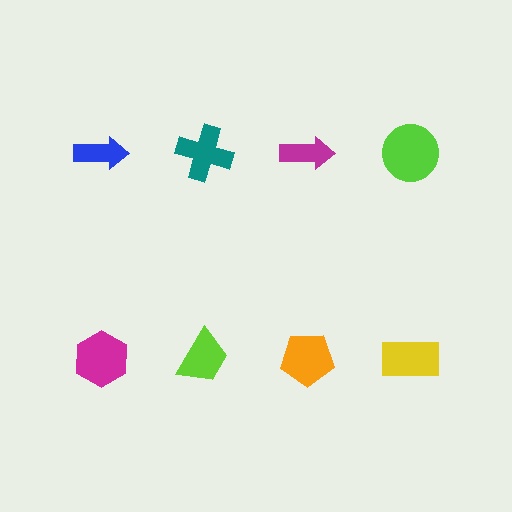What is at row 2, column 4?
A yellow rectangle.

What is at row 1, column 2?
A teal cross.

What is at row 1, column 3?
A magenta arrow.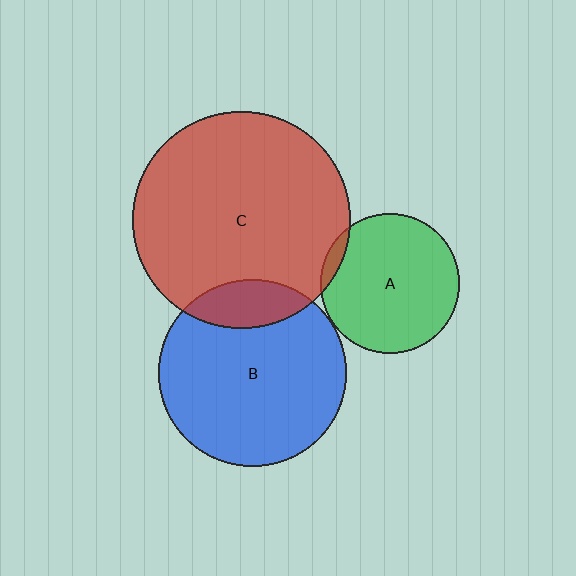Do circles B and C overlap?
Yes.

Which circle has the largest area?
Circle C (red).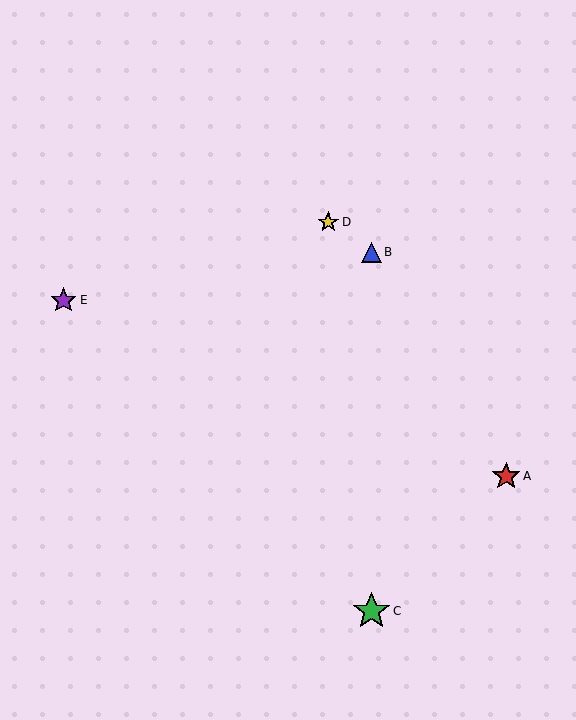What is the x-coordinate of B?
Object B is at x≈371.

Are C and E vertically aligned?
No, C is at x≈371 and E is at x≈64.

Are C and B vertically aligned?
Yes, both are at x≈371.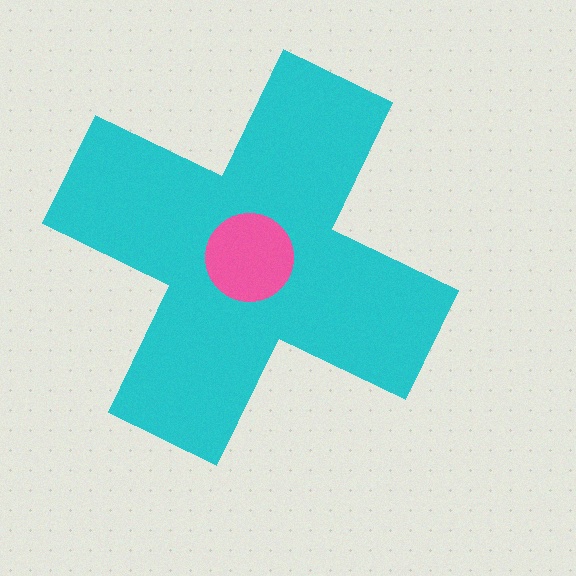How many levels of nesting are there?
2.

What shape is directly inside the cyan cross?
The pink circle.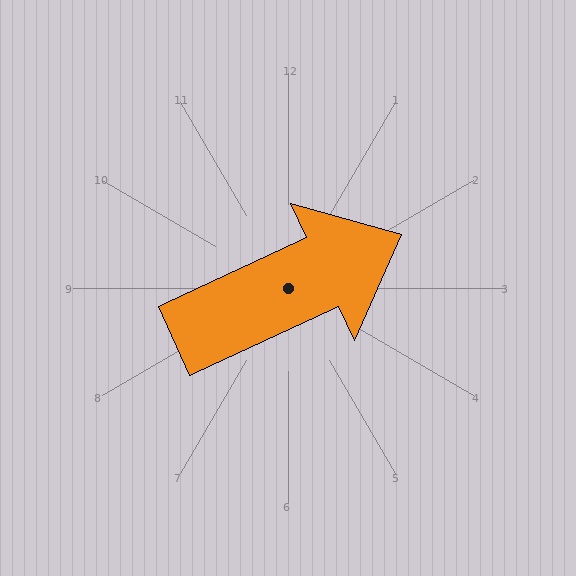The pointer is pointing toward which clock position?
Roughly 2 o'clock.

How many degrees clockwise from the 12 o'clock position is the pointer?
Approximately 65 degrees.